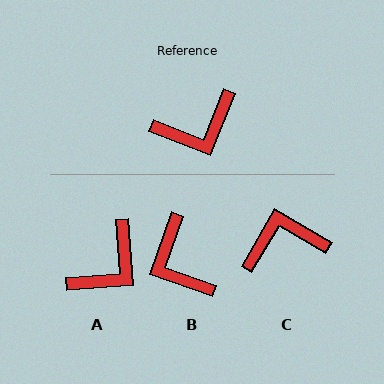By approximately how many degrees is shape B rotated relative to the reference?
Approximately 88 degrees clockwise.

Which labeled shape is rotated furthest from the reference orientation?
C, about 171 degrees away.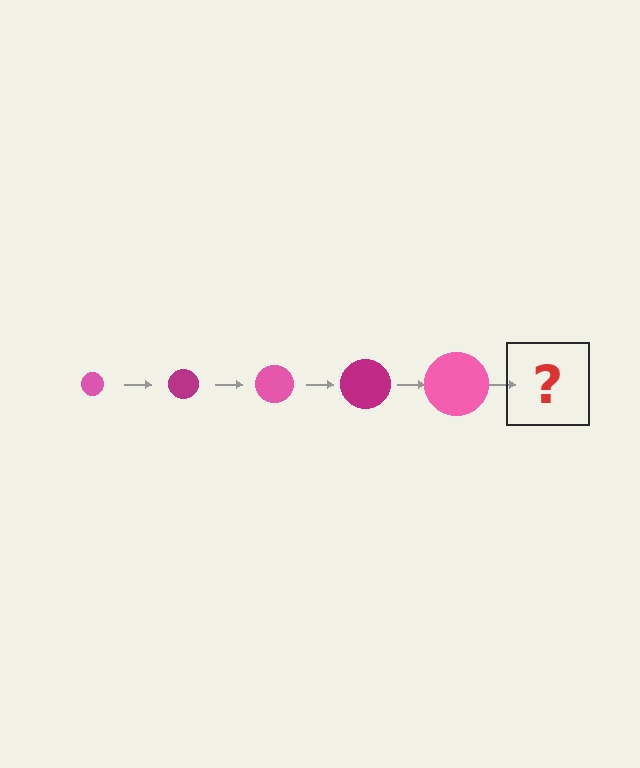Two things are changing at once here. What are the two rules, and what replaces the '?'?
The two rules are that the circle grows larger each step and the color cycles through pink and magenta. The '?' should be a magenta circle, larger than the previous one.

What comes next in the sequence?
The next element should be a magenta circle, larger than the previous one.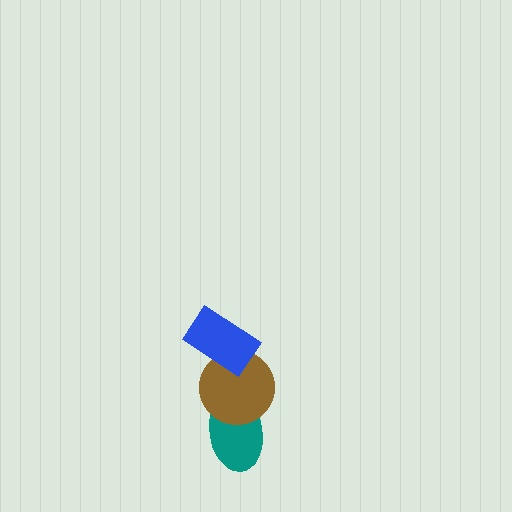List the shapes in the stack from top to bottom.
From top to bottom: the blue rectangle, the brown circle, the teal ellipse.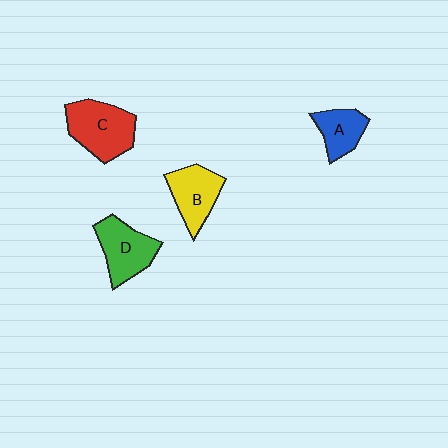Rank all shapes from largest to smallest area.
From largest to smallest: C (red), D (green), B (yellow), A (blue).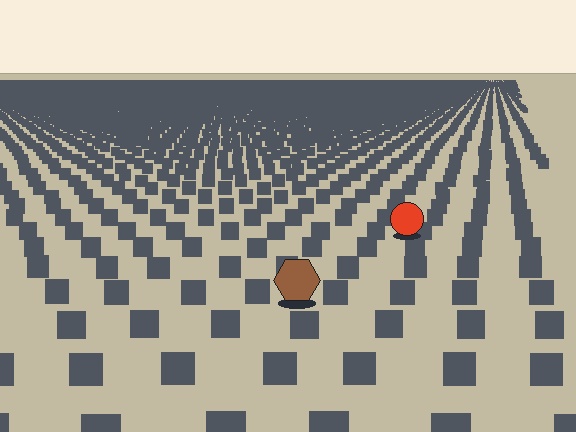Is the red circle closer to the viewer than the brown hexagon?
No. The brown hexagon is closer — you can tell from the texture gradient: the ground texture is coarser near it.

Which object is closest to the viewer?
The brown hexagon is closest. The texture marks near it are larger and more spread out.